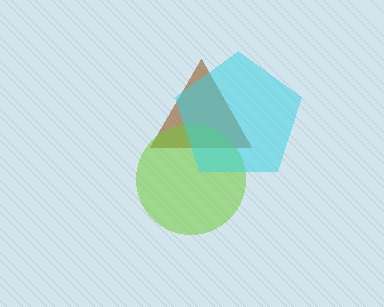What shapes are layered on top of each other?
The layered shapes are: a brown triangle, a lime circle, a cyan pentagon.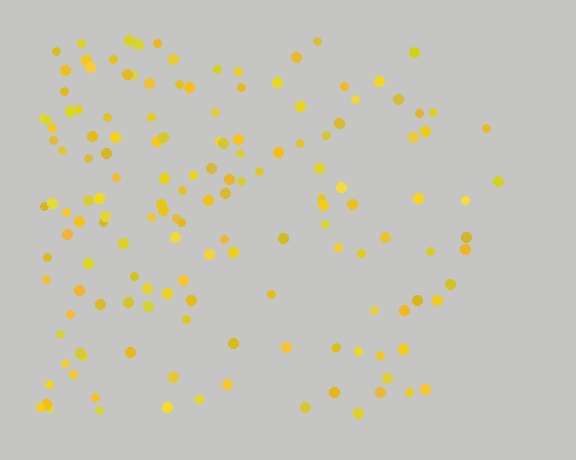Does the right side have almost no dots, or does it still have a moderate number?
Still a moderate number, just noticeably fewer than the left.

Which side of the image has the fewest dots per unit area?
The right.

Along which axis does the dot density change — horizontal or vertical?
Horizontal.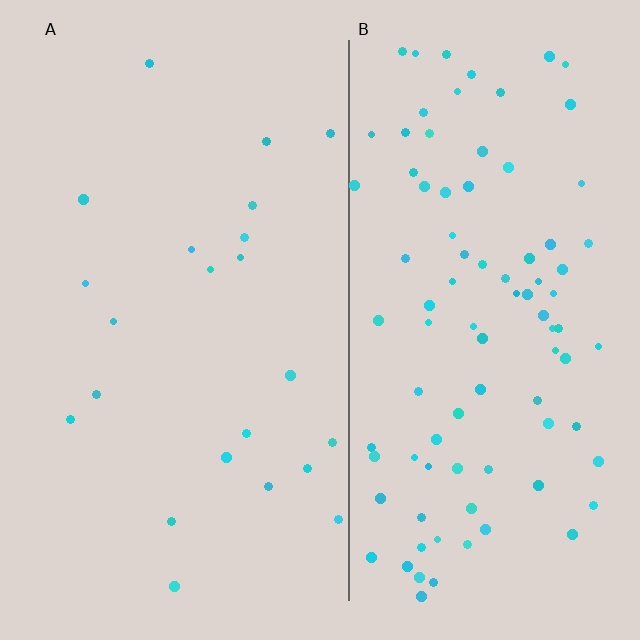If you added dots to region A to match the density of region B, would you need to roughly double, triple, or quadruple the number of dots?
Approximately quadruple.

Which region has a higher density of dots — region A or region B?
B (the right).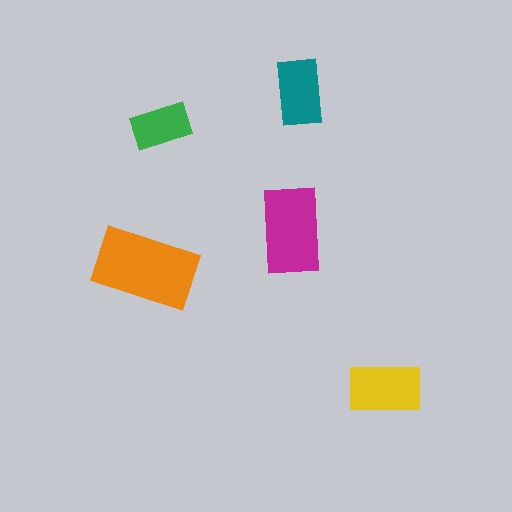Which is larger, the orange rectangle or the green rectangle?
The orange one.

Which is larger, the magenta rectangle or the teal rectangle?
The magenta one.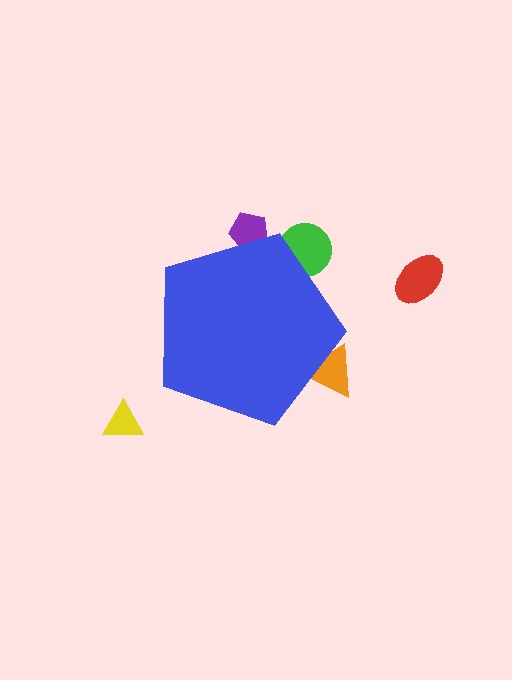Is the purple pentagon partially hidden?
Yes, the purple pentagon is partially hidden behind the blue pentagon.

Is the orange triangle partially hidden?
Yes, the orange triangle is partially hidden behind the blue pentagon.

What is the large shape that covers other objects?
A blue pentagon.